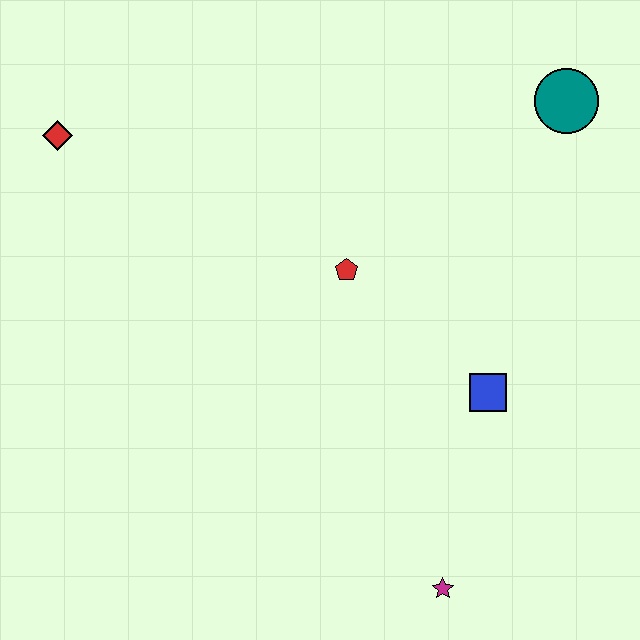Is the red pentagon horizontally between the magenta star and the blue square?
No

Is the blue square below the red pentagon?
Yes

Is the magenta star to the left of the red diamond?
No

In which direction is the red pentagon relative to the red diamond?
The red pentagon is to the right of the red diamond.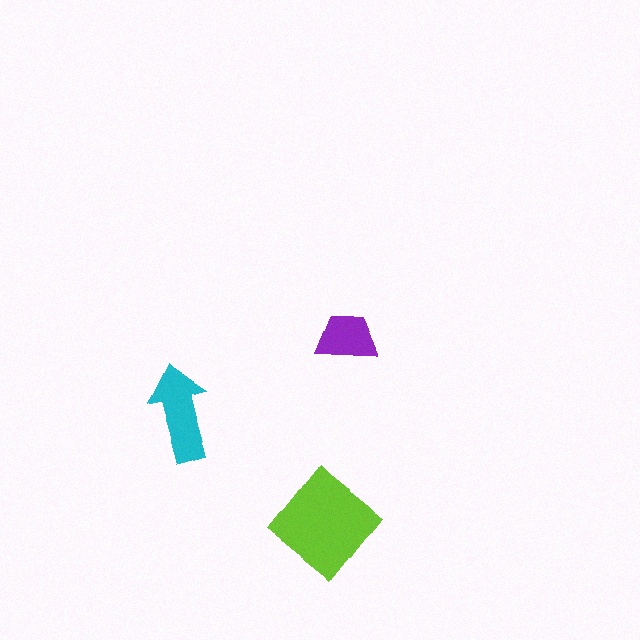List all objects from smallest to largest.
The purple trapezoid, the cyan arrow, the lime diamond.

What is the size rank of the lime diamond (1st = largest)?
1st.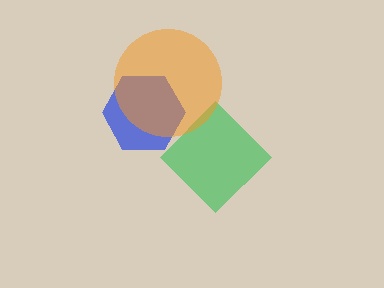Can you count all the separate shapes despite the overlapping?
Yes, there are 3 separate shapes.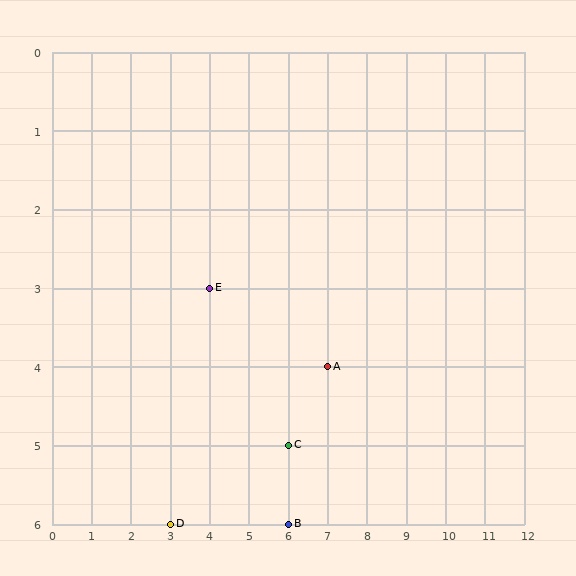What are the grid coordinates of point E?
Point E is at grid coordinates (4, 3).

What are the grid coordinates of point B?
Point B is at grid coordinates (6, 6).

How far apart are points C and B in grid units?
Points C and B are 1 row apart.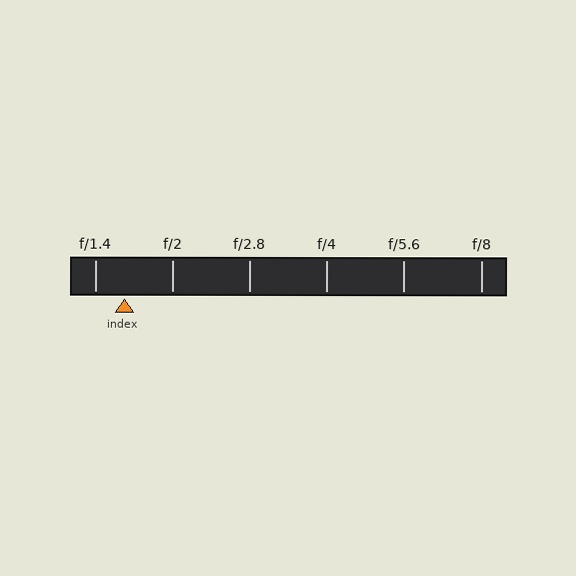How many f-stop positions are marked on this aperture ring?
There are 6 f-stop positions marked.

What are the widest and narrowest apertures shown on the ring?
The widest aperture shown is f/1.4 and the narrowest is f/8.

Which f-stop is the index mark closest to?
The index mark is closest to f/1.4.